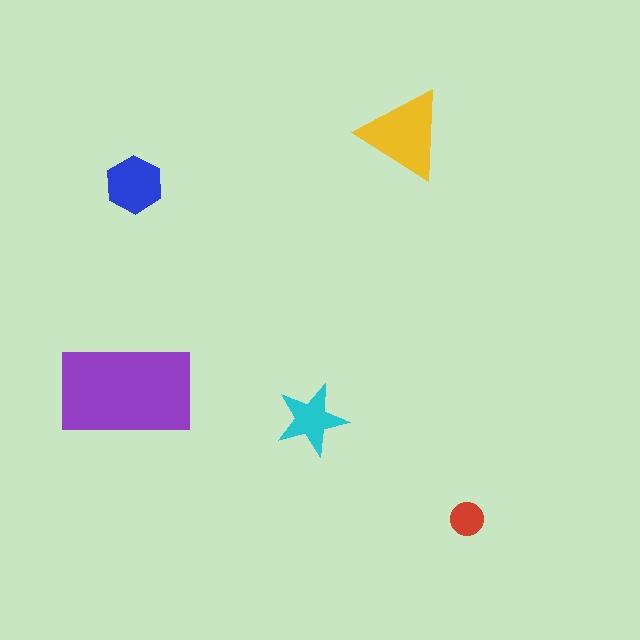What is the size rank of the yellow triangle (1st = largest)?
2nd.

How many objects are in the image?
There are 5 objects in the image.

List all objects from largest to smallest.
The purple rectangle, the yellow triangle, the blue hexagon, the cyan star, the red circle.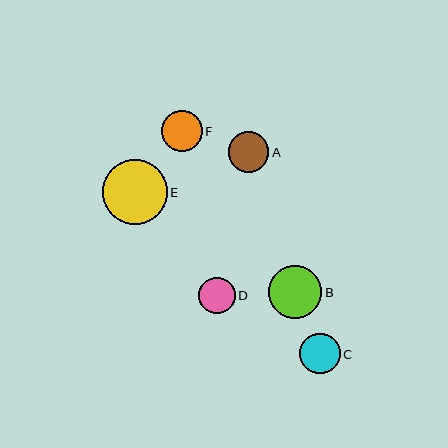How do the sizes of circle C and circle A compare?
Circle C and circle A are approximately the same size.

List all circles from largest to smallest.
From largest to smallest: E, B, C, A, F, D.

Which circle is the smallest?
Circle D is the smallest with a size of approximately 36 pixels.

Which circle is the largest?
Circle E is the largest with a size of approximately 65 pixels.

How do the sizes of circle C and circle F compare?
Circle C and circle F are approximately the same size.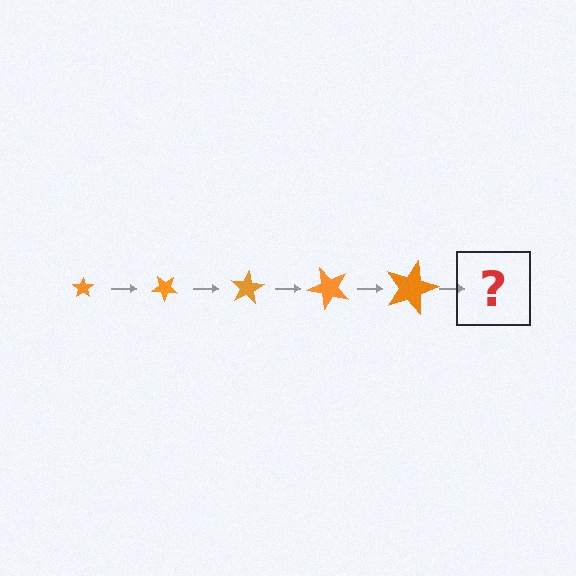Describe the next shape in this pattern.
It should be a star, larger than the previous one and rotated 200 degrees from the start.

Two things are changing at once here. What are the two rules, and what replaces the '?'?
The two rules are that the star grows larger each step and it rotates 40 degrees each step. The '?' should be a star, larger than the previous one and rotated 200 degrees from the start.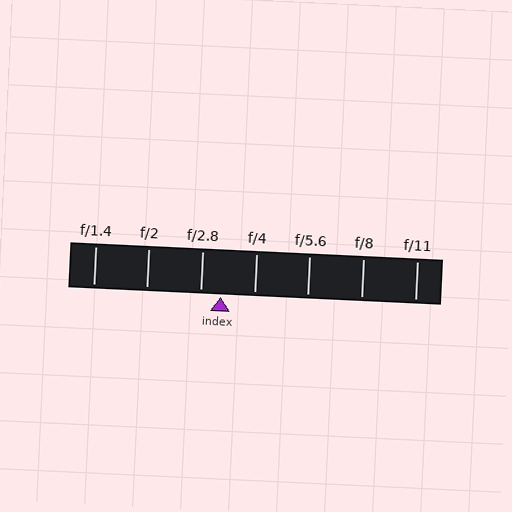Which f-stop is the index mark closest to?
The index mark is closest to f/2.8.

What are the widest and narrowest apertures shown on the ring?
The widest aperture shown is f/1.4 and the narrowest is f/11.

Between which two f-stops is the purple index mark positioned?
The index mark is between f/2.8 and f/4.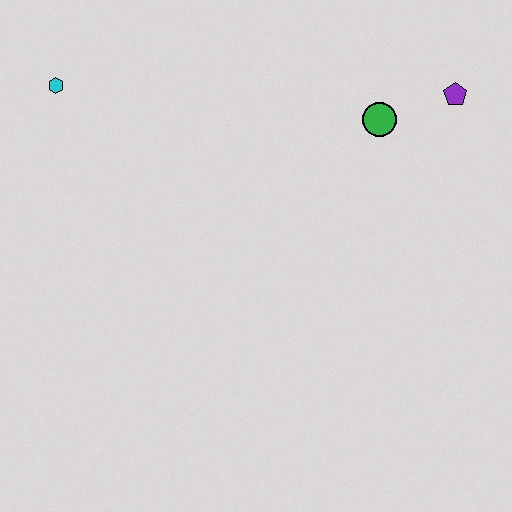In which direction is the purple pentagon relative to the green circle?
The purple pentagon is to the right of the green circle.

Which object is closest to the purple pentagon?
The green circle is closest to the purple pentagon.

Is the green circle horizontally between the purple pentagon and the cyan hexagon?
Yes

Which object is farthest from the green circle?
The cyan hexagon is farthest from the green circle.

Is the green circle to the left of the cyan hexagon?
No